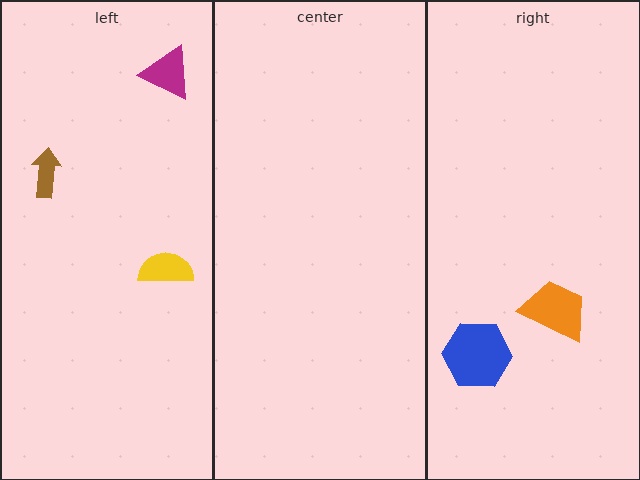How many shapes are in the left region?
3.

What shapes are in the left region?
The yellow semicircle, the brown arrow, the magenta triangle.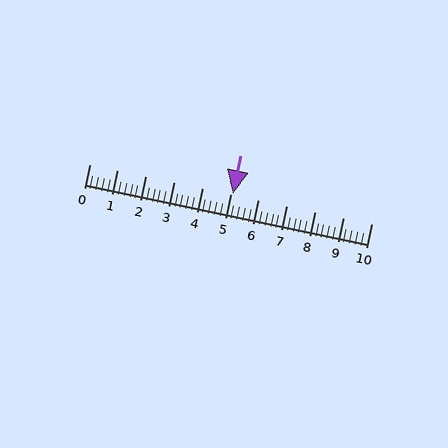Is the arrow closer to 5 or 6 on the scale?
The arrow is closer to 5.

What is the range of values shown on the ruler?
The ruler shows values from 0 to 10.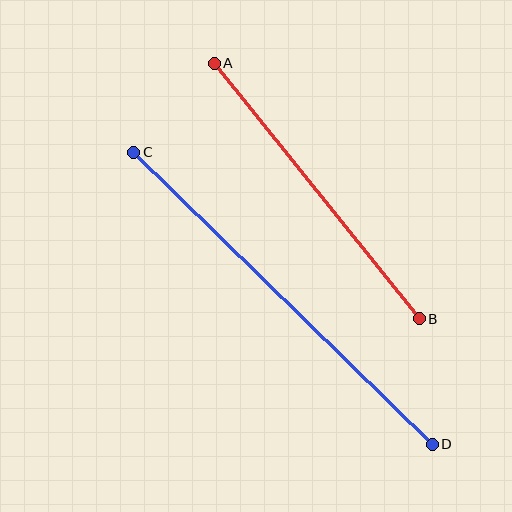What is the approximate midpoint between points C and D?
The midpoint is at approximately (283, 298) pixels.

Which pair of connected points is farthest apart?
Points C and D are farthest apart.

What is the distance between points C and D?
The distance is approximately 417 pixels.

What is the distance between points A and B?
The distance is approximately 328 pixels.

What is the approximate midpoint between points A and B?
The midpoint is at approximately (317, 191) pixels.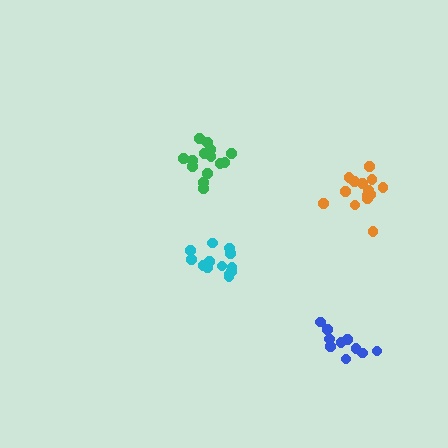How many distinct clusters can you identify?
There are 4 distinct clusters.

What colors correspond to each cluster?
The clusters are colored: blue, green, orange, cyan.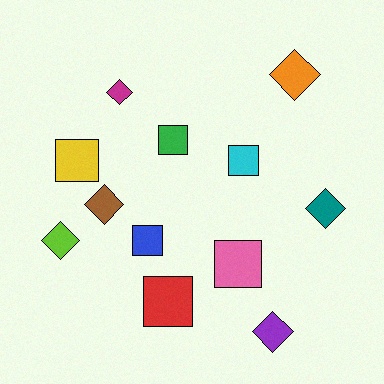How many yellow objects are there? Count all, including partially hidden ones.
There is 1 yellow object.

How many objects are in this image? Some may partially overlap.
There are 12 objects.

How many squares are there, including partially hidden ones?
There are 6 squares.